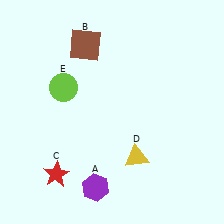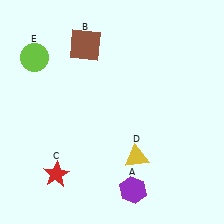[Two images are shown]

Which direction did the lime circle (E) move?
The lime circle (E) moved up.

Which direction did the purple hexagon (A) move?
The purple hexagon (A) moved right.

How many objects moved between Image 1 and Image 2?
2 objects moved between the two images.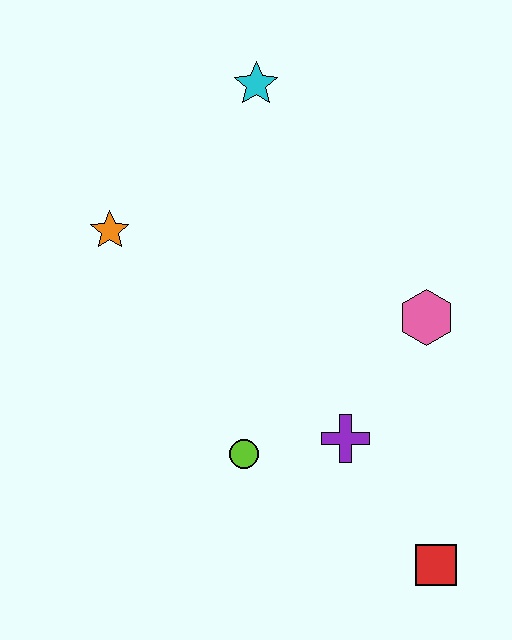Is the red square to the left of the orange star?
No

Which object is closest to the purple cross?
The lime circle is closest to the purple cross.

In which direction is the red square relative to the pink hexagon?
The red square is below the pink hexagon.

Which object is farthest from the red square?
The cyan star is farthest from the red square.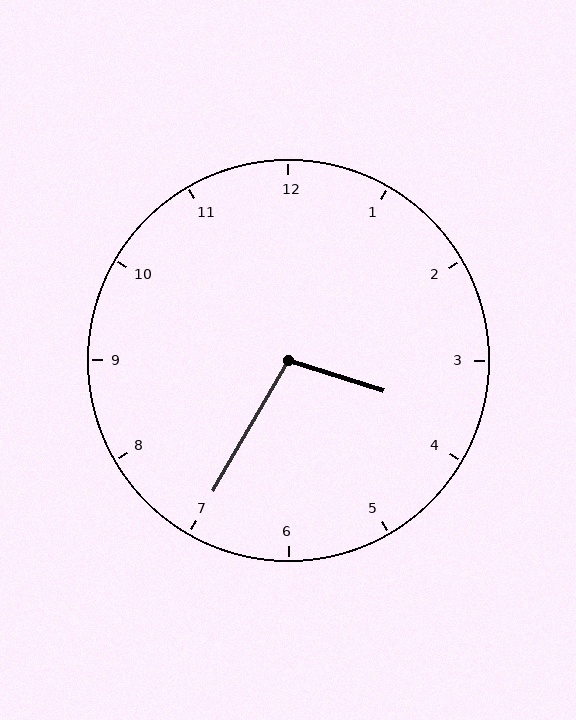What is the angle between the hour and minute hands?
Approximately 102 degrees.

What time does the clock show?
3:35.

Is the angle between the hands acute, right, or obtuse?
It is obtuse.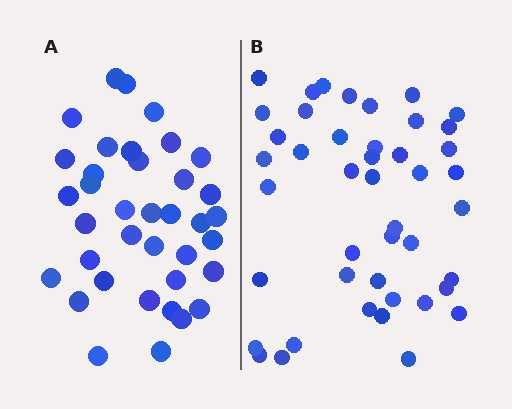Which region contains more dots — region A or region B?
Region B (the right region) has more dots.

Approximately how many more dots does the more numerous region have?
Region B has roughly 8 or so more dots than region A.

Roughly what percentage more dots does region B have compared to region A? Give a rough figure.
About 20% more.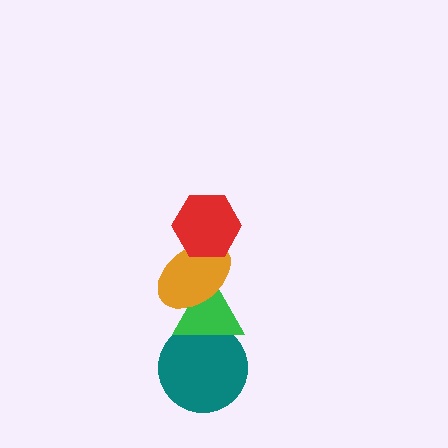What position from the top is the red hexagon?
The red hexagon is 1st from the top.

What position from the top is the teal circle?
The teal circle is 4th from the top.